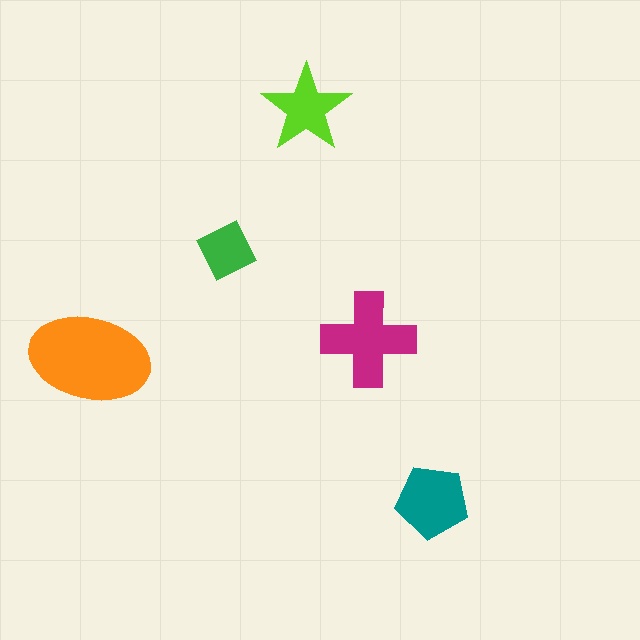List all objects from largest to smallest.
The orange ellipse, the magenta cross, the teal pentagon, the lime star, the green square.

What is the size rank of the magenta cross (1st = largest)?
2nd.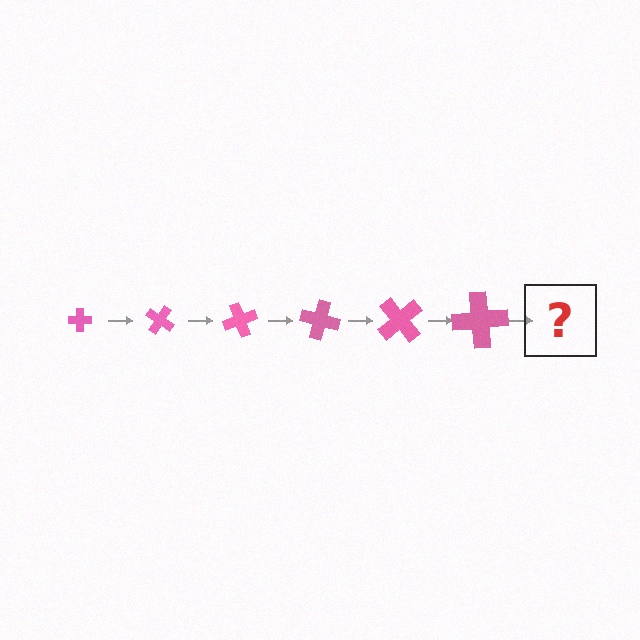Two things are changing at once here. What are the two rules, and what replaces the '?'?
The two rules are that the cross grows larger each step and it rotates 35 degrees each step. The '?' should be a cross, larger than the previous one and rotated 210 degrees from the start.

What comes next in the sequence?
The next element should be a cross, larger than the previous one and rotated 210 degrees from the start.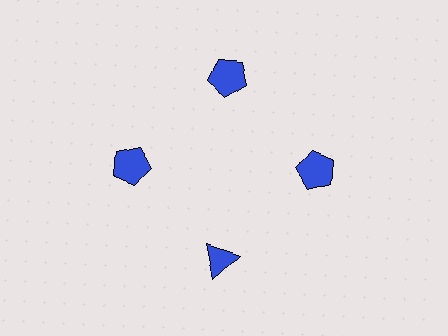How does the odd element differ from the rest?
It has a different shape: triangle instead of pentagon.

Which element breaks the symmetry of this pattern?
The blue triangle at roughly the 6 o'clock position breaks the symmetry. All other shapes are blue pentagons.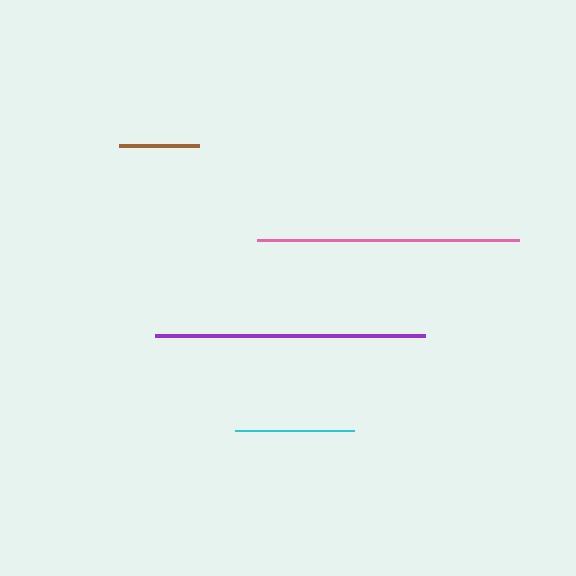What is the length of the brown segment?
The brown segment is approximately 79 pixels long.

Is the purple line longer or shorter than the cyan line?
The purple line is longer than the cyan line.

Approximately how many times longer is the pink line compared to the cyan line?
The pink line is approximately 2.2 times the length of the cyan line.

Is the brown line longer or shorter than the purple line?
The purple line is longer than the brown line.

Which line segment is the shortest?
The brown line is the shortest at approximately 79 pixels.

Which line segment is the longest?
The purple line is the longest at approximately 271 pixels.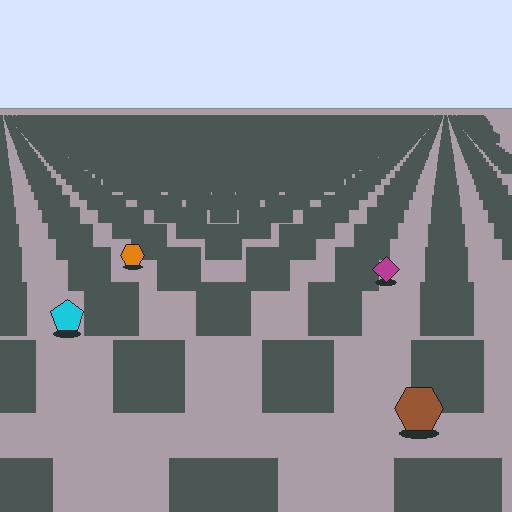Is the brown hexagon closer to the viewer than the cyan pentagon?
Yes. The brown hexagon is closer — you can tell from the texture gradient: the ground texture is coarser near it.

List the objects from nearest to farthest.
From nearest to farthest: the brown hexagon, the cyan pentagon, the magenta diamond, the orange hexagon.